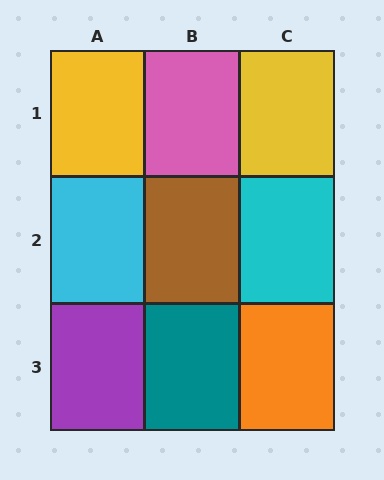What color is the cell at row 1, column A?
Yellow.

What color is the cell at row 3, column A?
Purple.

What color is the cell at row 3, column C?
Orange.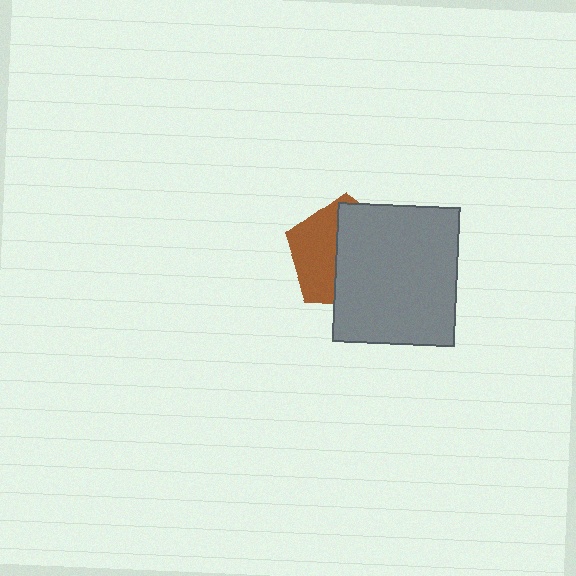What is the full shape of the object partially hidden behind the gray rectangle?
The partially hidden object is a brown pentagon.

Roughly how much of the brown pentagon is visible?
A small part of it is visible (roughly 41%).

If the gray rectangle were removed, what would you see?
You would see the complete brown pentagon.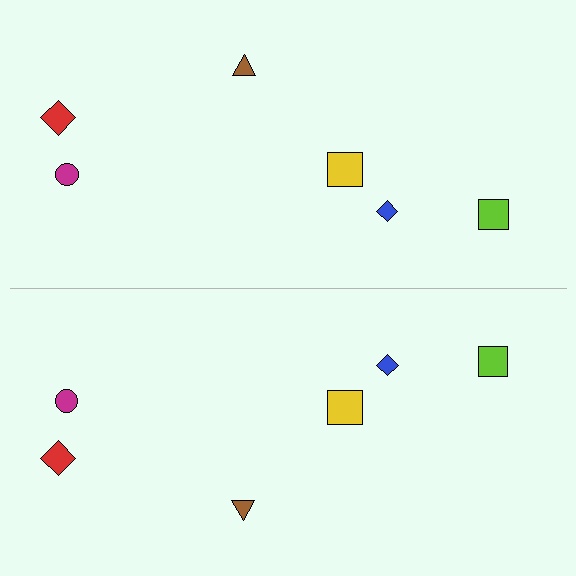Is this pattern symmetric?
Yes, this pattern has bilateral (reflection) symmetry.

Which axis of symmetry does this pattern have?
The pattern has a horizontal axis of symmetry running through the center of the image.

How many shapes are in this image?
There are 12 shapes in this image.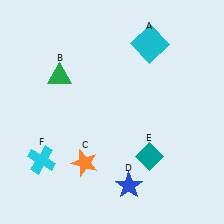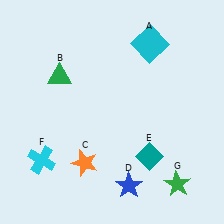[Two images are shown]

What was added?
A green star (G) was added in Image 2.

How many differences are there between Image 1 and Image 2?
There is 1 difference between the two images.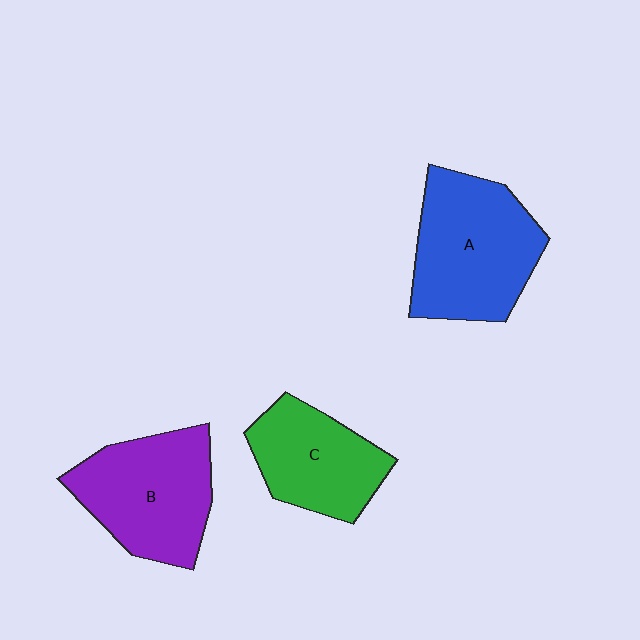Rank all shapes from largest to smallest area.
From largest to smallest: A (blue), B (purple), C (green).